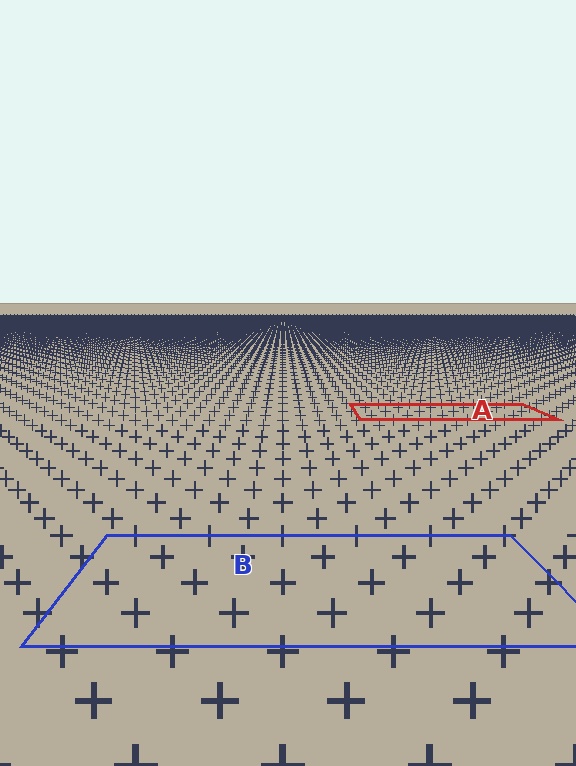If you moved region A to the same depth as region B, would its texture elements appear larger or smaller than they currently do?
They would appear larger. At a closer depth, the same texture elements are projected at a bigger on-screen size.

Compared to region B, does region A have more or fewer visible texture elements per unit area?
Region A has more texture elements per unit area — they are packed more densely because it is farther away.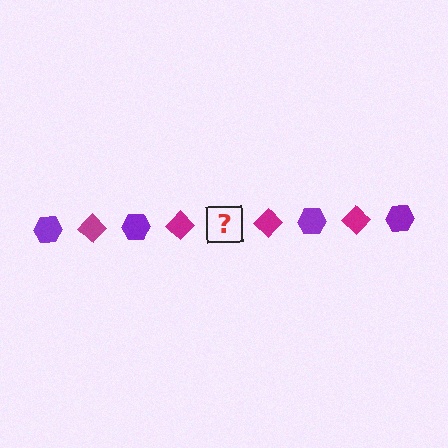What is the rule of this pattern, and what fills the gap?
The rule is that the pattern alternates between purple hexagon and magenta diamond. The gap should be filled with a purple hexagon.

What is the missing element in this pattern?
The missing element is a purple hexagon.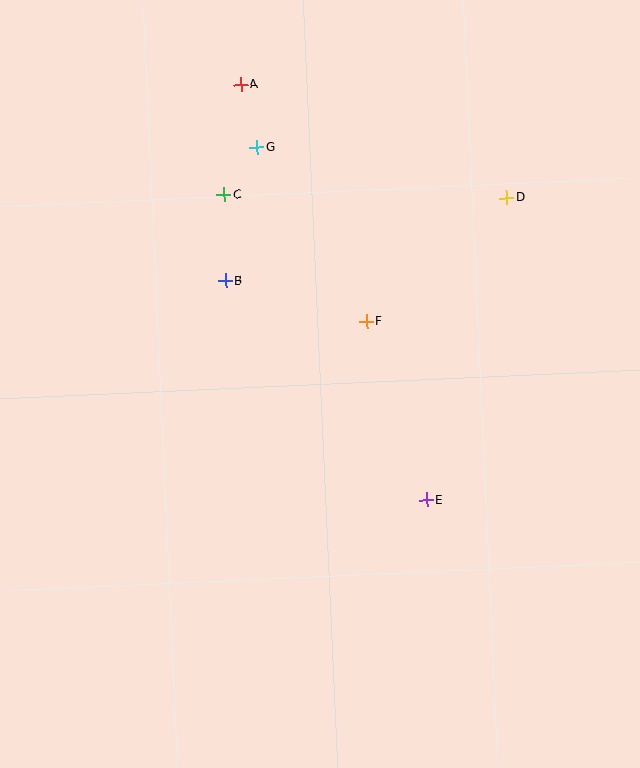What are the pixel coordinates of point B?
Point B is at (226, 281).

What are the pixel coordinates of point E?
Point E is at (426, 500).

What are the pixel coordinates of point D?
Point D is at (506, 198).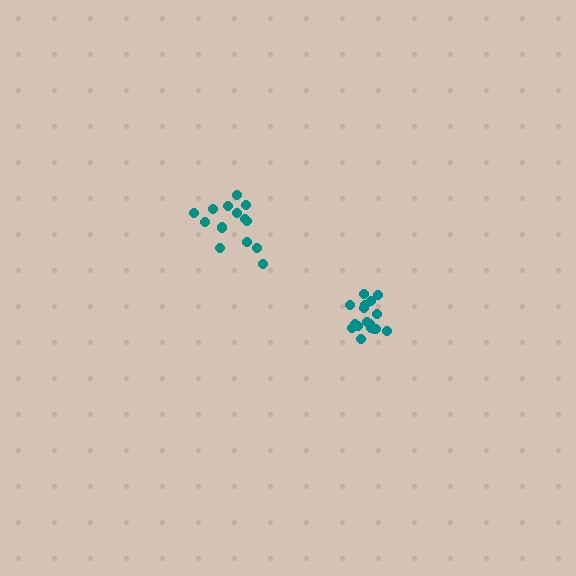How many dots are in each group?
Group 1: 14 dots, Group 2: 17 dots (31 total).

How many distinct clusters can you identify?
There are 2 distinct clusters.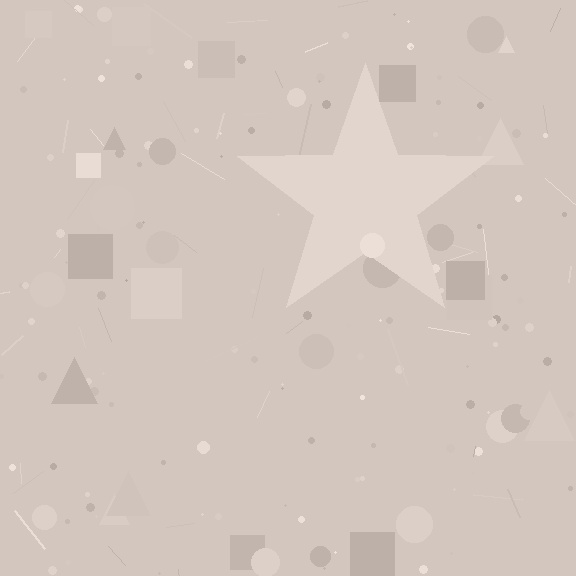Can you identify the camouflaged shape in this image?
The camouflaged shape is a star.